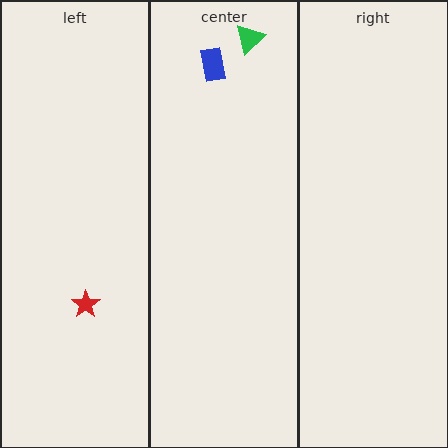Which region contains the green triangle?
The center region.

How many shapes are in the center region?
2.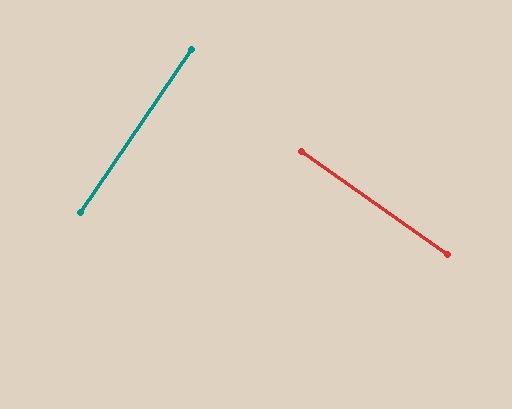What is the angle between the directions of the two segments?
Approximately 89 degrees.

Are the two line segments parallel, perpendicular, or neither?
Perpendicular — they meet at approximately 89°.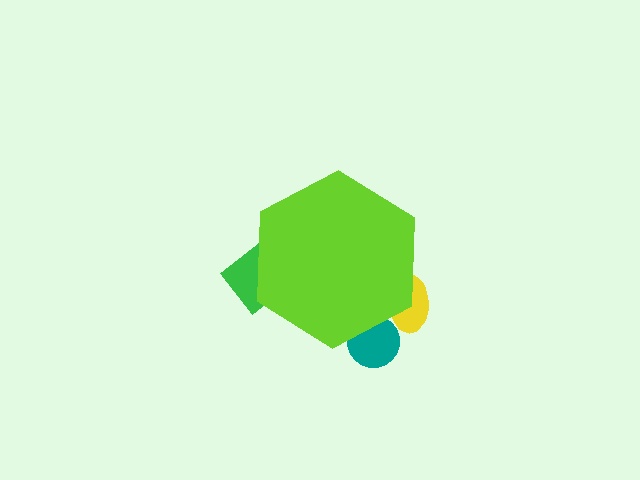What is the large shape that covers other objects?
A lime hexagon.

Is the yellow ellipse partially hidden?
Yes, the yellow ellipse is partially hidden behind the lime hexagon.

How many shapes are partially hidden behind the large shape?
3 shapes are partially hidden.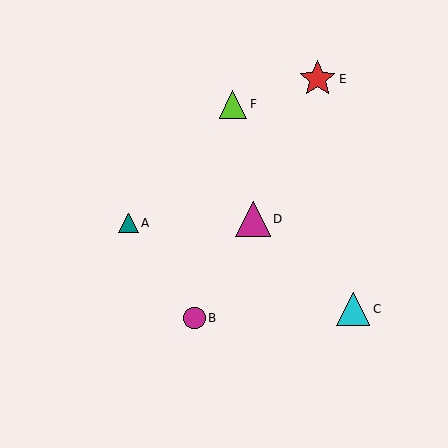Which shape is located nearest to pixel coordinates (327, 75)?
The red star (labeled E) at (317, 79) is nearest to that location.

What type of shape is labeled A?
Shape A is a teal triangle.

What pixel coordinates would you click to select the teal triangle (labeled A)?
Click at (128, 223) to select the teal triangle A.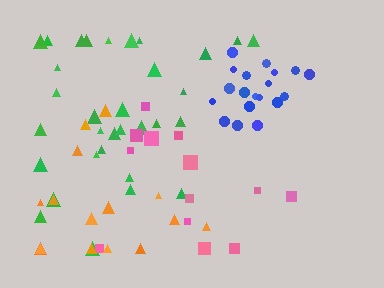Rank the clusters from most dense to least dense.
blue, green, pink, orange.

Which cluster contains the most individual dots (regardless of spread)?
Green (35).